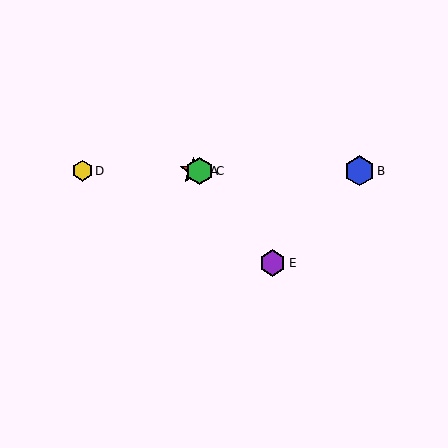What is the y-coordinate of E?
Object E is at y≈263.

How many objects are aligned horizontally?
4 objects (A, B, C, D) are aligned horizontally.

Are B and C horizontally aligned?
Yes, both are at y≈171.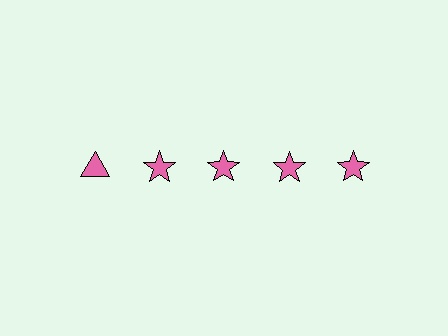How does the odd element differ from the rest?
It has a different shape: triangle instead of star.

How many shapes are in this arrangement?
There are 5 shapes arranged in a grid pattern.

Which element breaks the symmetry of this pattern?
The pink triangle in the top row, leftmost column breaks the symmetry. All other shapes are pink stars.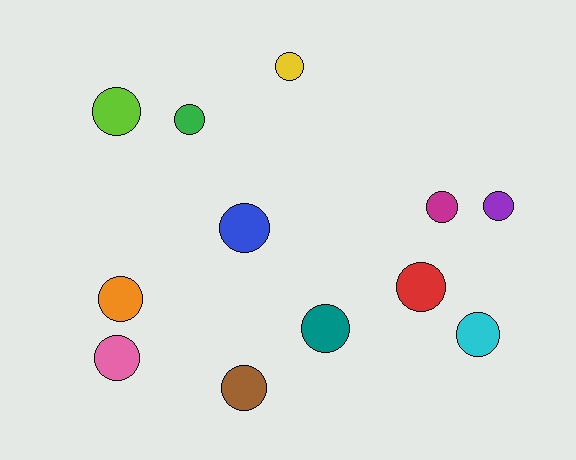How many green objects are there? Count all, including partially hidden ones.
There is 1 green object.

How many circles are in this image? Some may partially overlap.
There are 12 circles.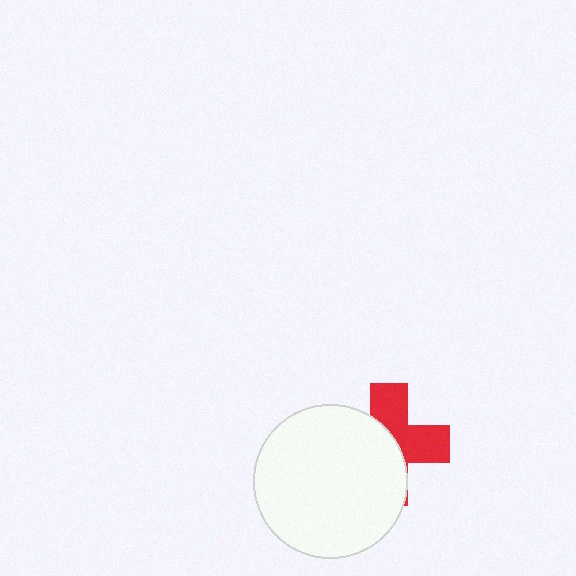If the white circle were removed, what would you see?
You would see the complete red cross.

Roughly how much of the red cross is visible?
A small part of it is visible (roughly 45%).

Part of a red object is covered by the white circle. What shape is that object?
It is a cross.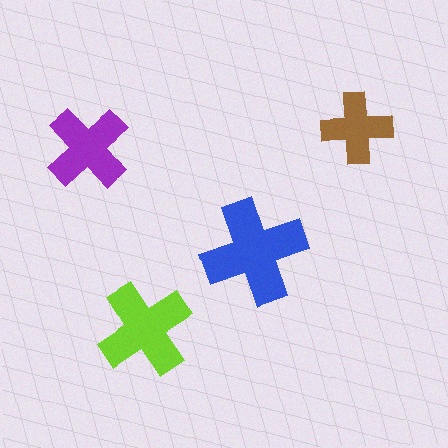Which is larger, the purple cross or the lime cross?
The lime one.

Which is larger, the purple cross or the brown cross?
The purple one.